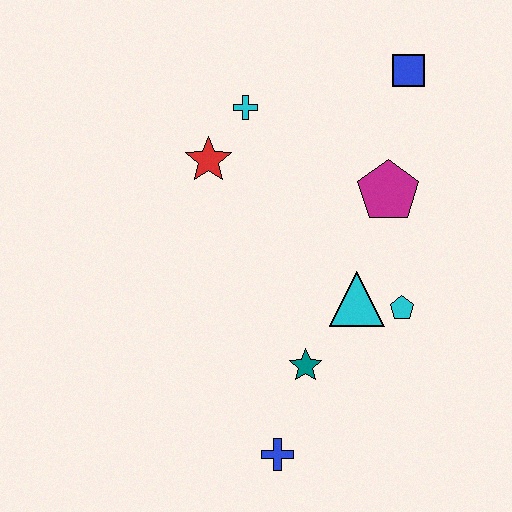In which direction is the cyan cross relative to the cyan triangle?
The cyan cross is above the cyan triangle.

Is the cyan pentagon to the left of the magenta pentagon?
No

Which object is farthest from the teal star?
The blue square is farthest from the teal star.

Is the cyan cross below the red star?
No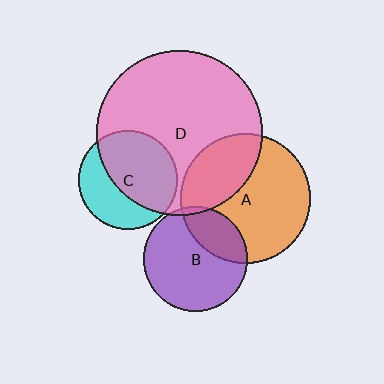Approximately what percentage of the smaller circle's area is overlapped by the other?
Approximately 25%.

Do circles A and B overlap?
Yes.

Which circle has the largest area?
Circle D (pink).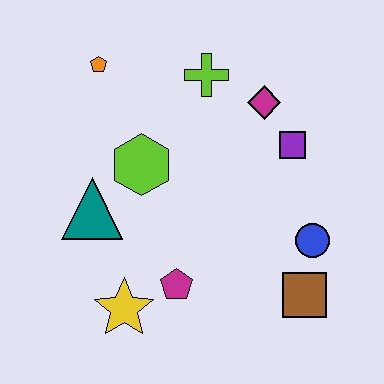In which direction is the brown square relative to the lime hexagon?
The brown square is to the right of the lime hexagon.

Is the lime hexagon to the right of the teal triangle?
Yes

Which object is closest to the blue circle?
The brown square is closest to the blue circle.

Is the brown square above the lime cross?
No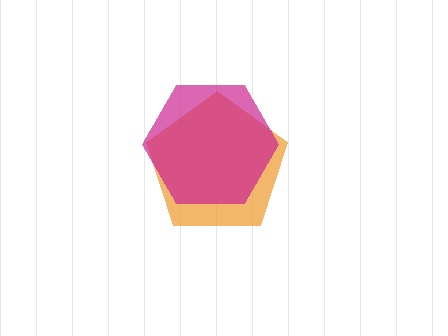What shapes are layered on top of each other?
The layered shapes are: an orange pentagon, a magenta hexagon.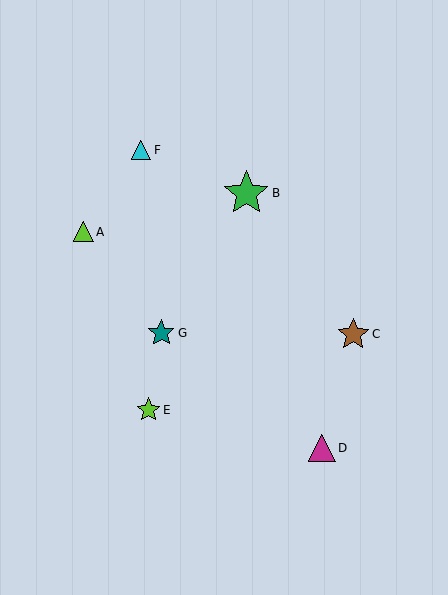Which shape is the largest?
The green star (labeled B) is the largest.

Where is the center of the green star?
The center of the green star is at (246, 193).